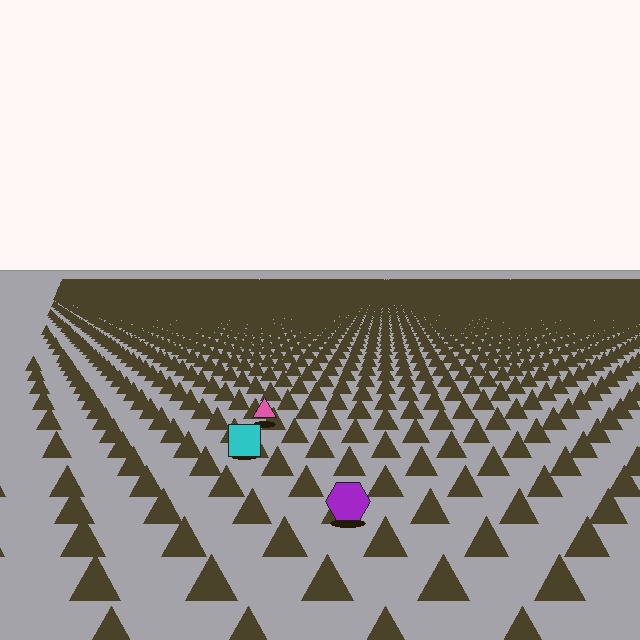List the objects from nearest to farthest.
From nearest to farthest: the purple hexagon, the cyan square, the pink triangle.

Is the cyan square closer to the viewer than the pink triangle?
Yes. The cyan square is closer — you can tell from the texture gradient: the ground texture is coarser near it.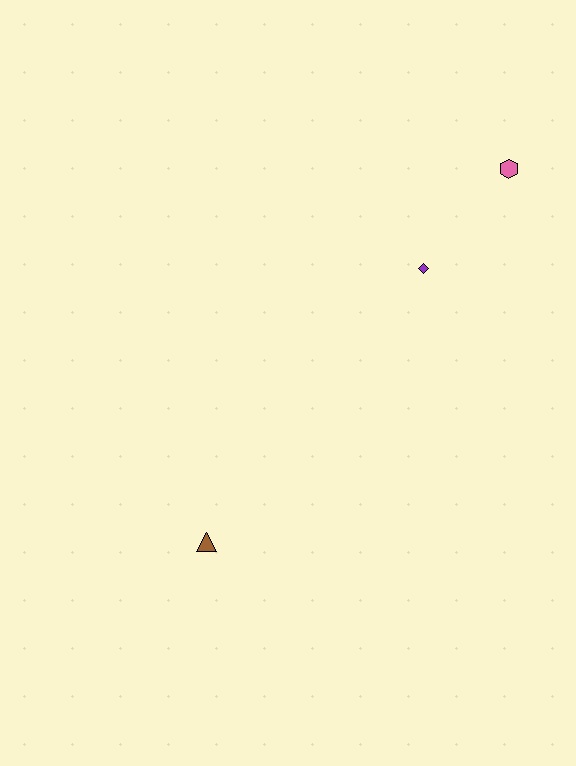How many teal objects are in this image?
There are no teal objects.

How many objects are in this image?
There are 3 objects.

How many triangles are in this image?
There is 1 triangle.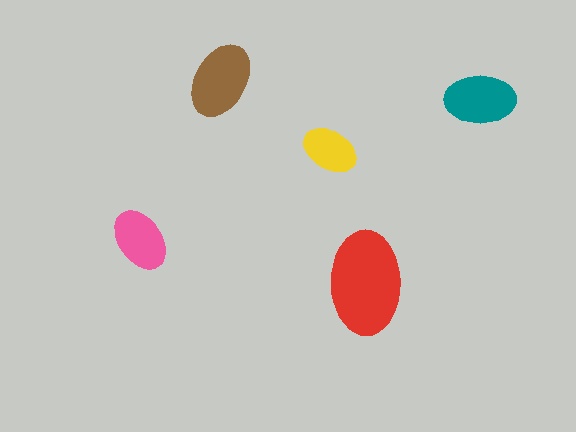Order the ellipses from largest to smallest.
the red one, the brown one, the teal one, the pink one, the yellow one.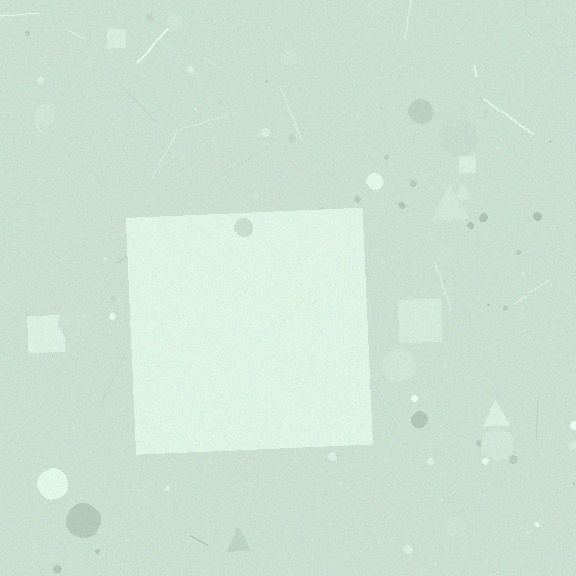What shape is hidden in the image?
A square is hidden in the image.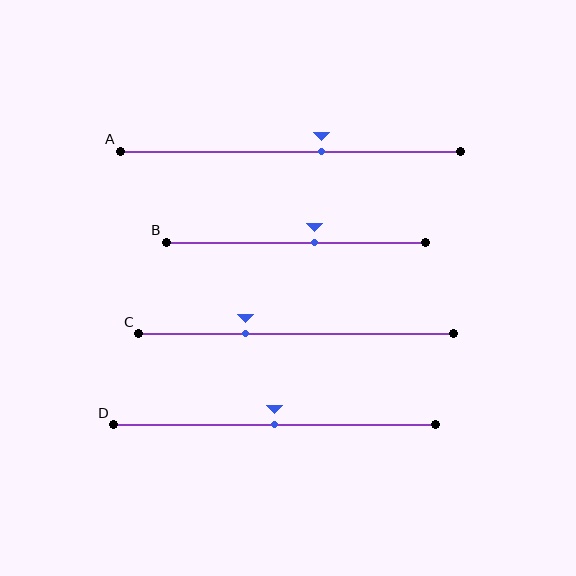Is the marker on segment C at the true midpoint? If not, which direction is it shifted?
No, the marker on segment C is shifted to the left by about 16% of the segment length.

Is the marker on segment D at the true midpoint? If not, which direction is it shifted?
Yes, the marker on segment D is at the true midpoint.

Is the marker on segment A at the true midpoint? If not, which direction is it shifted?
No, the marker on segment A is shifted to the right by about 9% of the segment length.